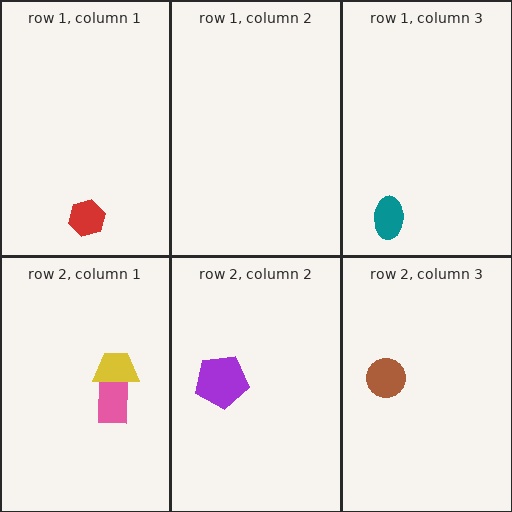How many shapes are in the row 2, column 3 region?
1.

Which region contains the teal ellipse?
The row 1, column 3 region.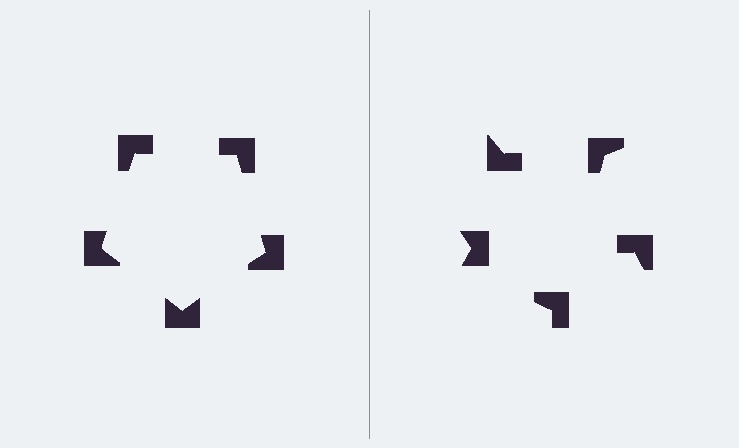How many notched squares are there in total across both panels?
10 — 5 on each side.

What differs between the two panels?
The notched squares are positioned identically on both sides; only the wedge orientations differ. On the left they align to a pentagon; on the right they are misaligned.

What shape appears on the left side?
An illusory pentagon.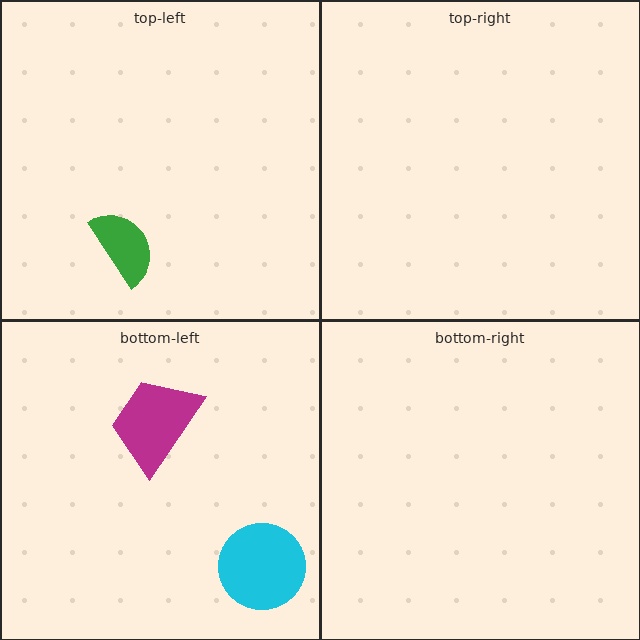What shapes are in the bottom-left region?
The magenta trapezoid, the cyan circle.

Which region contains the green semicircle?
The top-left region.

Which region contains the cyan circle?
The bottom-left region.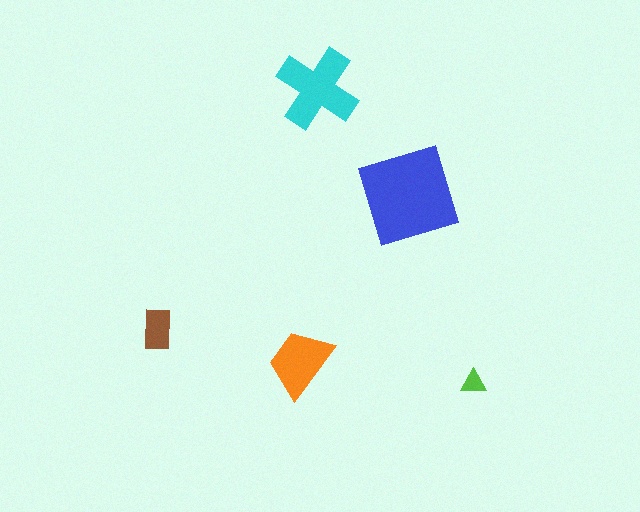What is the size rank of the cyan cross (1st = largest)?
2nd.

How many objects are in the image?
There are 5 objects in the image.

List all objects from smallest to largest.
The lime triangle, the brown rectangle, the orange trapezoid, the cyan cross, the blue square.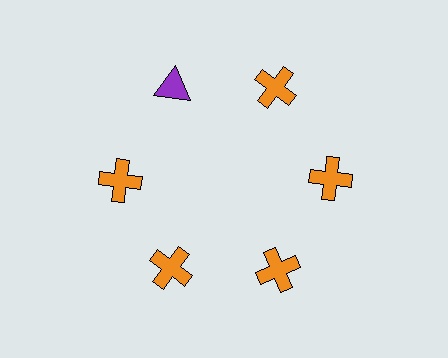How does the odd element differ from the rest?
It differs in both color (purple instead of orange) and shape (triangle instead of cross).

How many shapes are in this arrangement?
There are 6 shapes arranged in a ring pattern.